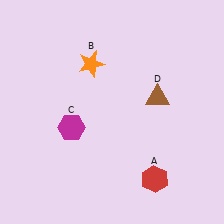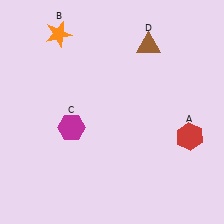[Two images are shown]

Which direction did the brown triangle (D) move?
The brown triangle (D) moved up.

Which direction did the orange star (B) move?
The orange star (B) moved left.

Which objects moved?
The objects that moved are: the red hexagon (A), the orange star (B), the brown triangle (D).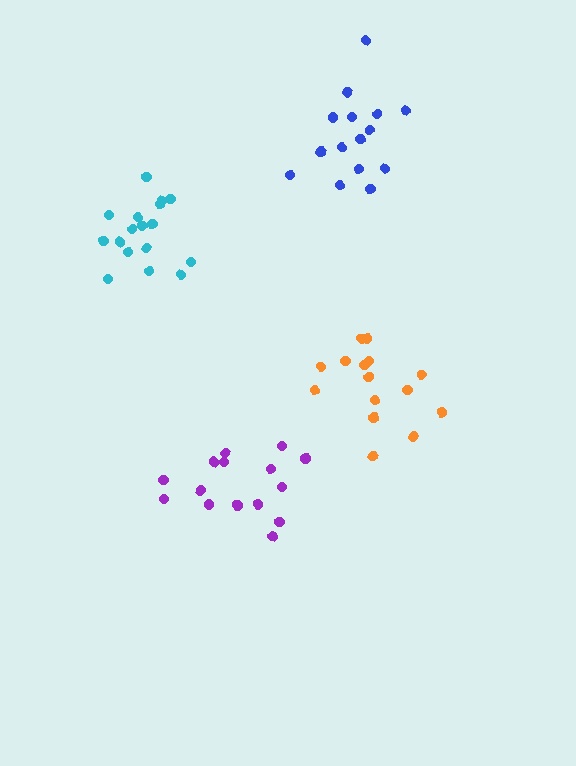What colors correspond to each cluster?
The clusters are colored: blue, cyan, purple, orange.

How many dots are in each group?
Group 1: 15 dots, Group 2: 17 dots, Group 3: 15 dots, Group 4: 15 dots (62 total).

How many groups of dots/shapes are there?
There are 4 groups.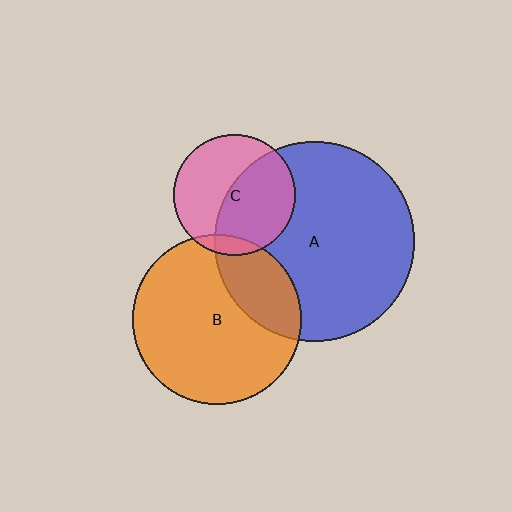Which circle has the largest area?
Circle A (blue).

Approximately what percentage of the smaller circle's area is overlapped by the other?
Approximately 25%.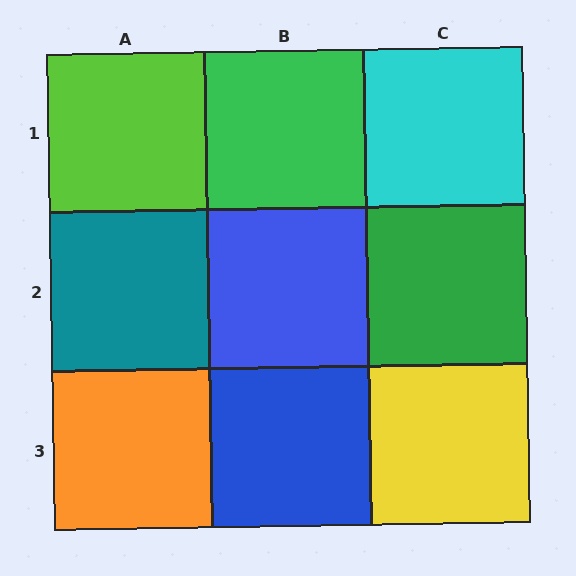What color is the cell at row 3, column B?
Blue.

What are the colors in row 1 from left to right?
Lime, green, cyan.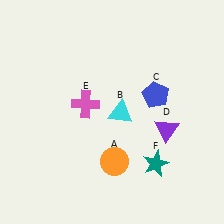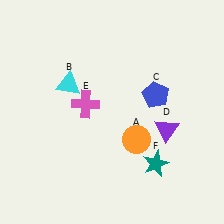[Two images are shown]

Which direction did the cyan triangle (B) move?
The cyan triangle (B) moved left.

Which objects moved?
The objects that moved are: the orange circle (A), the cyan triangle (B).